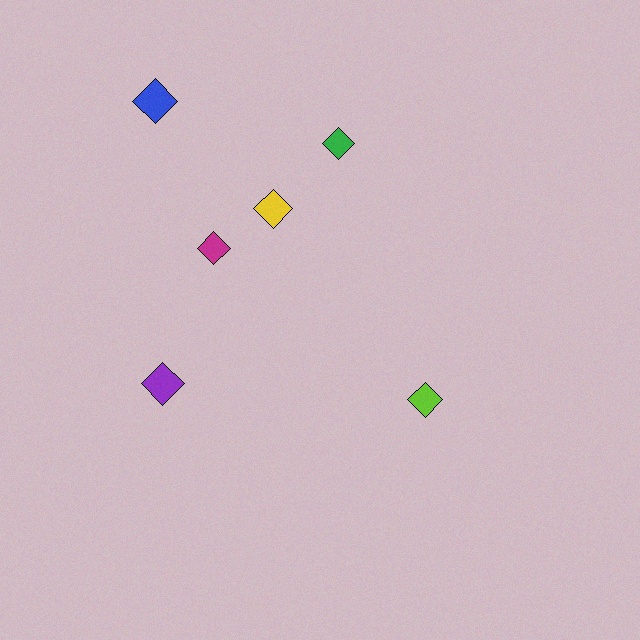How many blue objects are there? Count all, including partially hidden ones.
There is 1 blue object.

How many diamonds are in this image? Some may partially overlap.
There are 6 diamonds.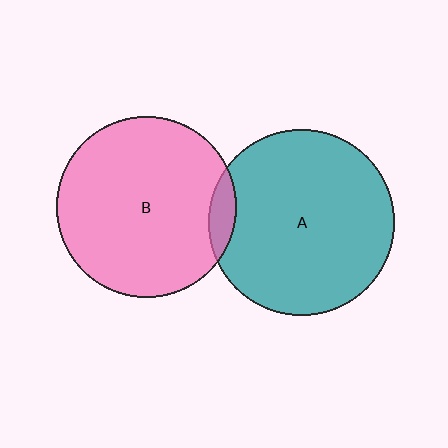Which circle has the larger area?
Circle A (teal).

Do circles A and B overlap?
Yes.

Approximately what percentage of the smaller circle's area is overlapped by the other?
Approximately 5%.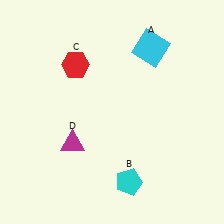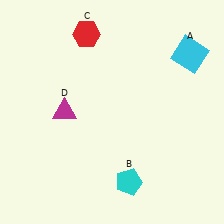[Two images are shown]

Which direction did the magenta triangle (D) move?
The magenta triangle (D) moved up.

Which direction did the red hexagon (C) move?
The red hexagon (C) moved up.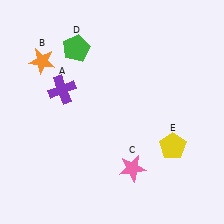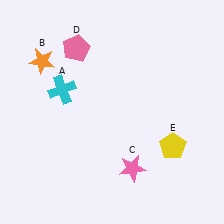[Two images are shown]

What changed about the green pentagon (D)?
In Image 1, D is green. In Image 2, it changed to pink.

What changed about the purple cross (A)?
In Image 1, A is purple. In Image 2, it changed to cyan.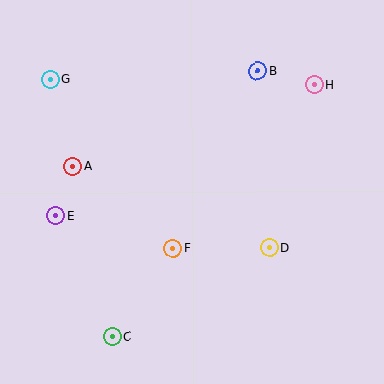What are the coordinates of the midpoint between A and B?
The midpoint between A and B is at (165, 119).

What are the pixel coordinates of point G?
Point G is at (50, 79).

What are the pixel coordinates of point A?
Point A is at (72, 166).